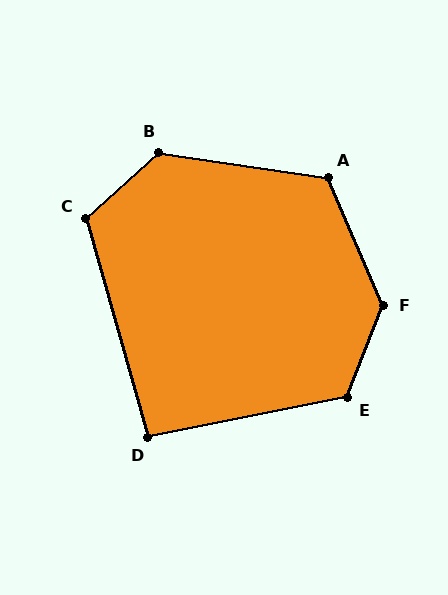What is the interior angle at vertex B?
Approximately 129 degrees (obtuse).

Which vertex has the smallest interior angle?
D, at approximately 95 degrees.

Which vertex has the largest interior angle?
F, at approximately 136 degrees.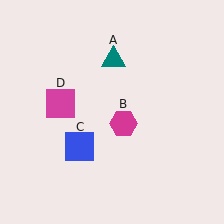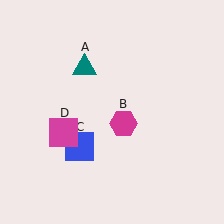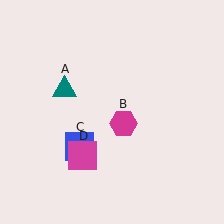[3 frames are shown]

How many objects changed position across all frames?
2 objects changed position: teal triangle (object A), magenta square (object D).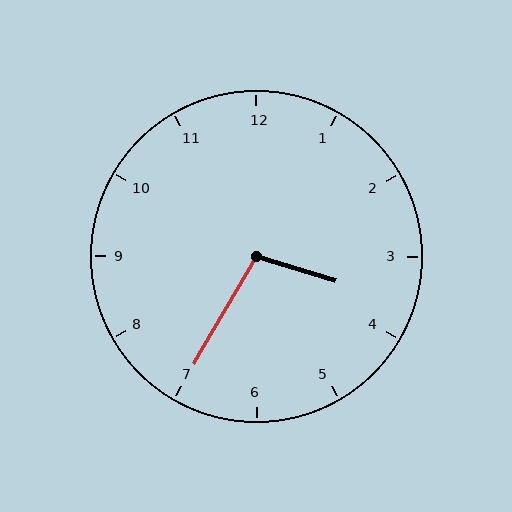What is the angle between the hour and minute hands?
Approximately 102 degrees.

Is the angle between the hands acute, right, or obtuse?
It is obtuse.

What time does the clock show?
3:35.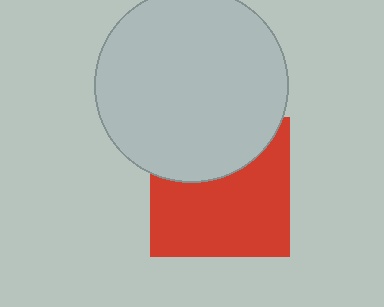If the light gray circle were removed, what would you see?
You would see the complete red square.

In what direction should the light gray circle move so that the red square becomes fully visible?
The light gray circle should move up. That is the shortest direction to clear the overlap and leave the red square fully visible.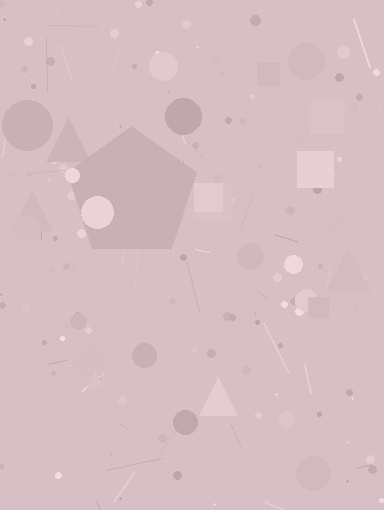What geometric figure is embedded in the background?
A pentagon is embedded in the background.